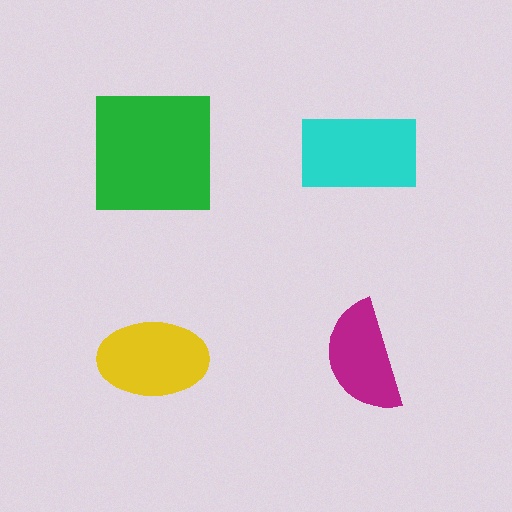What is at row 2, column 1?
A yellow ellipse.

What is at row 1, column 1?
A green square.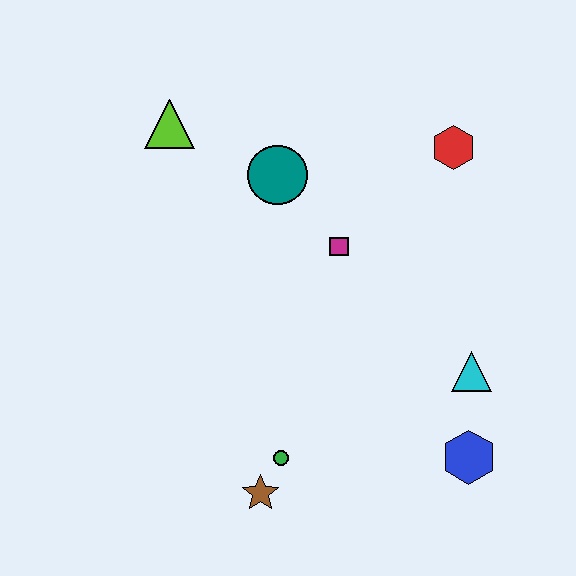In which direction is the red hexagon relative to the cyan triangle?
The red hexagon is above the cyan triangle.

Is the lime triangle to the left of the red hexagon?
Yes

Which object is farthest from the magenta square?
The brown star is farthest from the magenta square.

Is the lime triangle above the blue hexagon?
Yes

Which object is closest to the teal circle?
The magenta square is closest to the teal circle.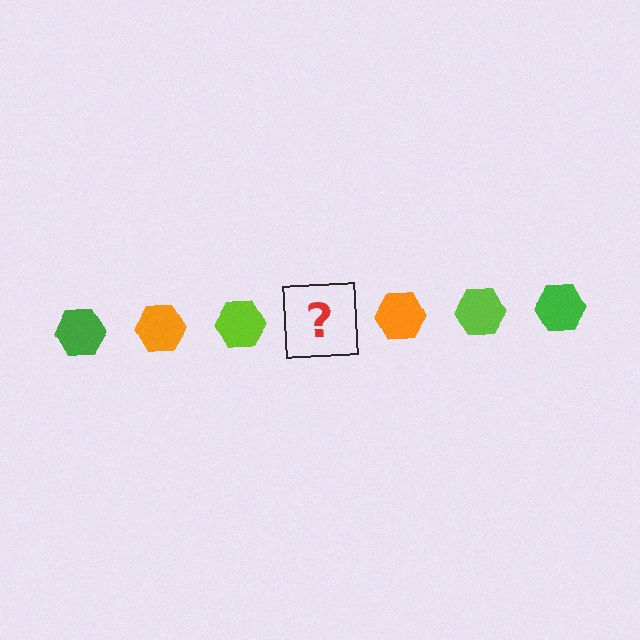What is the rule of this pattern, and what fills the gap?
The rule is that the pattern cycles through green, orange, lime hexagons. The gap should be filled with a green hexagon.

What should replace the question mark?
The question mark should be replaced with a green hexagon.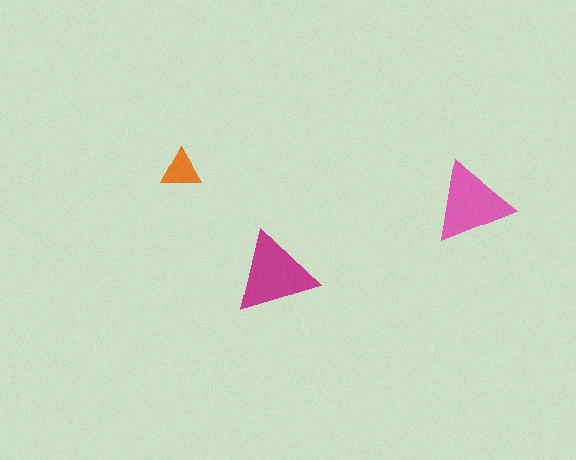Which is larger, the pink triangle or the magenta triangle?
The magenta one.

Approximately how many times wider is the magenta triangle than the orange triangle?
About 2 times wider.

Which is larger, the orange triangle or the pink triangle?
The pink one.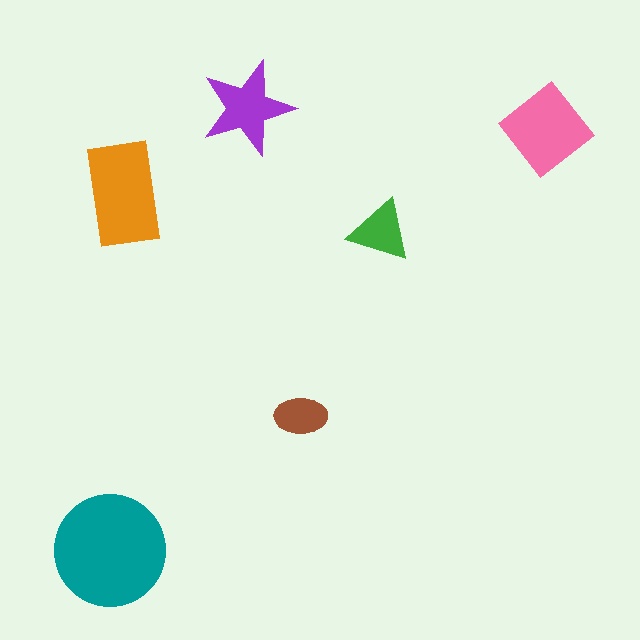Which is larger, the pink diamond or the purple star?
The pink diamond.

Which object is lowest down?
The teal circle is bottommost.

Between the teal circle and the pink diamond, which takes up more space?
The teal circle.